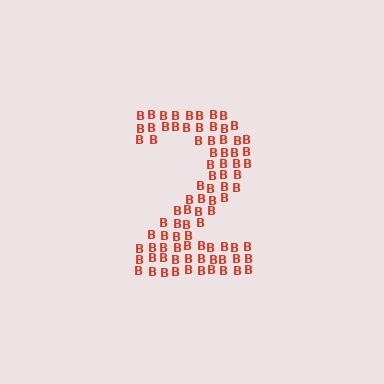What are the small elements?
The small elements are letter B's.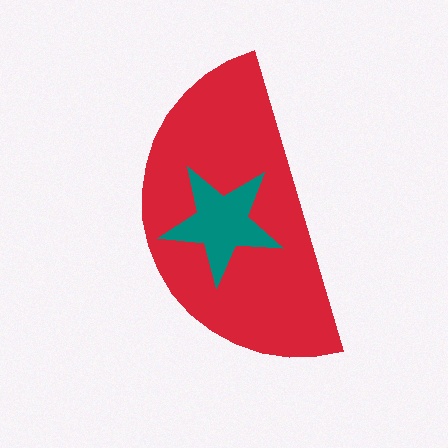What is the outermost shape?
The red semicircle.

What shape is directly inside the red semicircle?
The teal star.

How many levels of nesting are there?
2.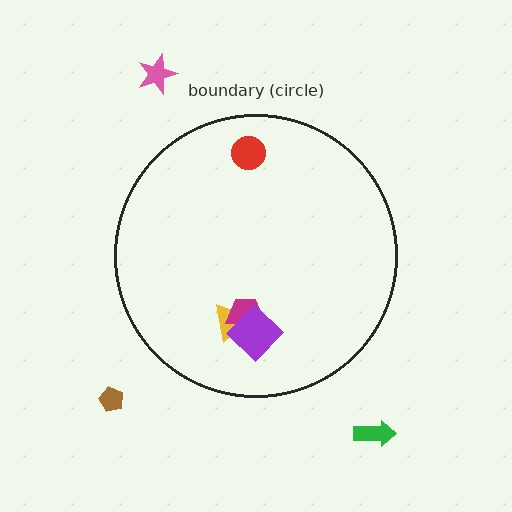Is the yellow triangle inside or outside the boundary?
Inside.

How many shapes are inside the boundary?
4 inside, 3 outside.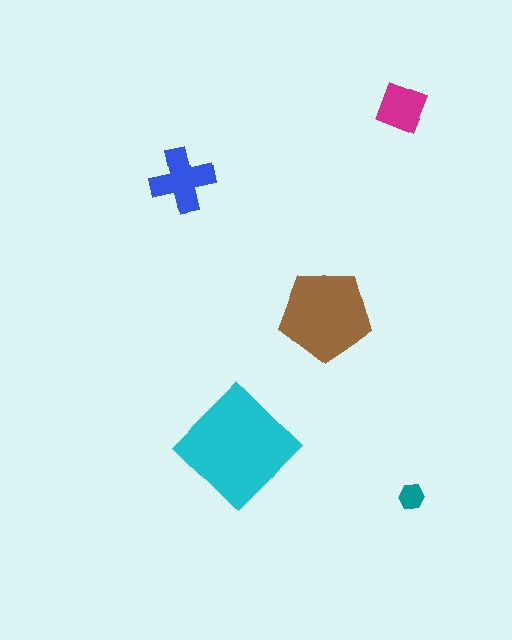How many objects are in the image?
There are 5 objects in the image.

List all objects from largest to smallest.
The cyan diamond, the brown pentagon, the blue cross, the magenta square, the teal hexagon.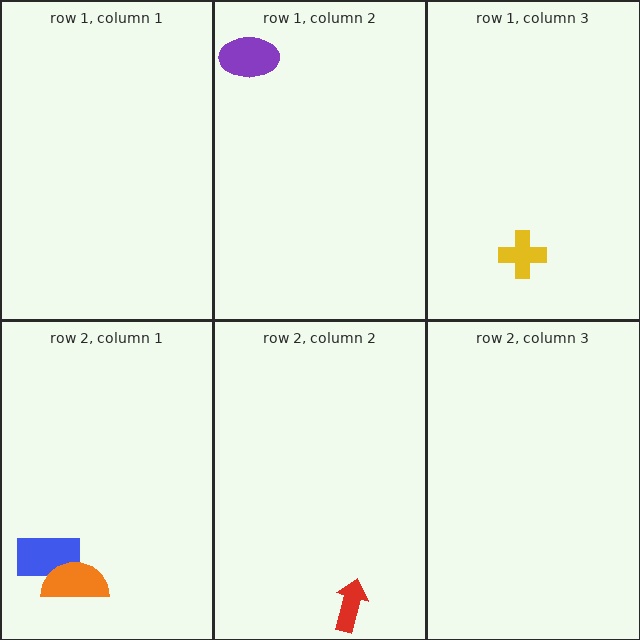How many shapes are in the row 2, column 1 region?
2.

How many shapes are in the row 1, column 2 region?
1.